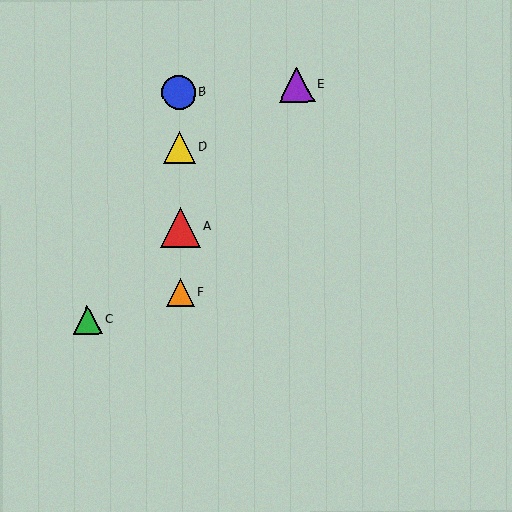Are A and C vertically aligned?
No, A is at x≈180 and C is at x≈88.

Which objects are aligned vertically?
Objects A, B, D, F are aligned vertically.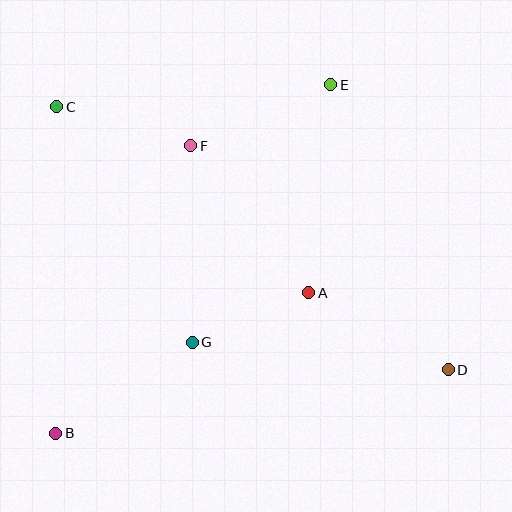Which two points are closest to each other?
Points A and G are closest to each other.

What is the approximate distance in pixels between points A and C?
The distance between A and C is approximately 313 pixels.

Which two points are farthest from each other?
Points C and D are farthest from each other.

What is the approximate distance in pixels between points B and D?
The distance between B and D is approximately 398 pixels.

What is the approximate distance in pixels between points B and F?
The distance between B and F is approximately 318 pixels.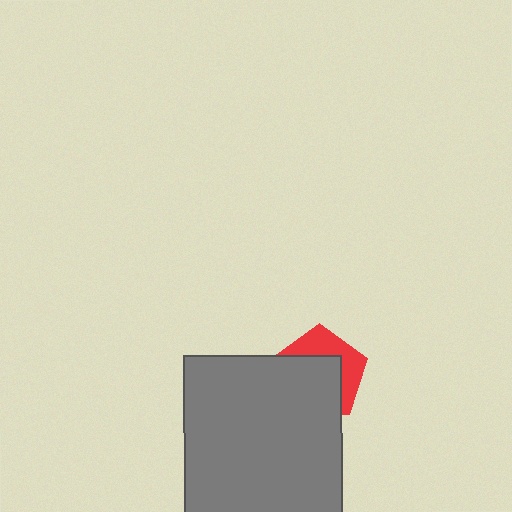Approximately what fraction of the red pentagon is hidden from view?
Roughly 59% of the red pentagon is hidden behind the gray square.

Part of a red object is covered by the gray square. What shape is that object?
It is a pentagon.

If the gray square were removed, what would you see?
You would see the complete red pentagon.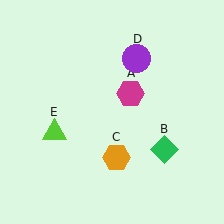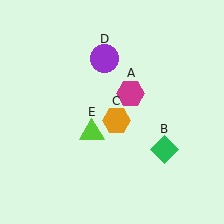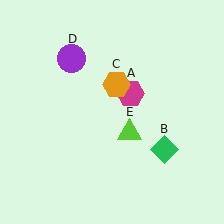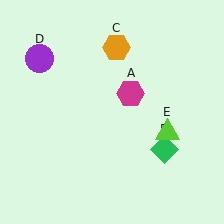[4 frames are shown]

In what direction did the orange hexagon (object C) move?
The orange hexagon (object C) moved up.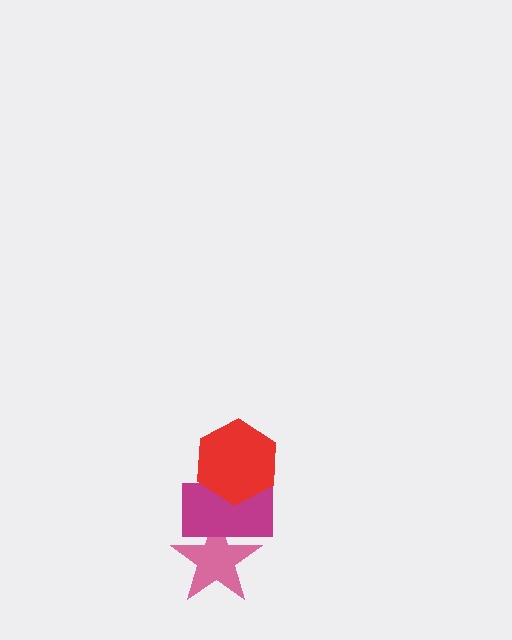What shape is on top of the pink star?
The magenta rectangle is on top of the pink star.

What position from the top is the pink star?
The pink star is 3rd from the top.